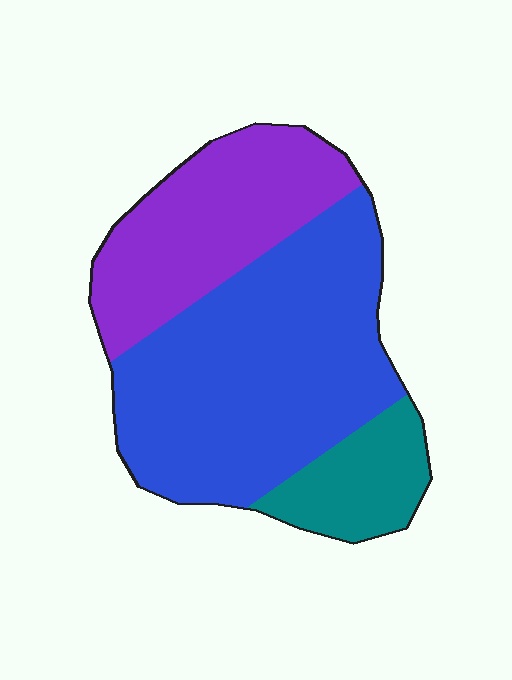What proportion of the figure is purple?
Purple takes up between a sixth and a third of the figure.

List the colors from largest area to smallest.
From largest to smallest: blue, purple, teal.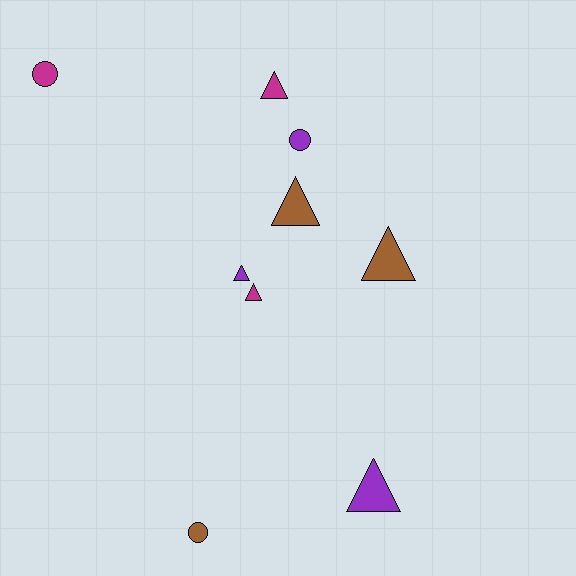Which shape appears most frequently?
Triangle, with 6 objects.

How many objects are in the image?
There are 9 objects.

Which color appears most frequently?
Magenta, with 3 objects.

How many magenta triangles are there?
There are 2 magenta triangles.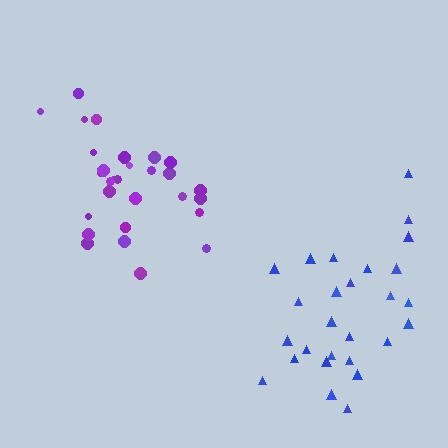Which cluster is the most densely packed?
Purple.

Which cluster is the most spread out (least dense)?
Blue.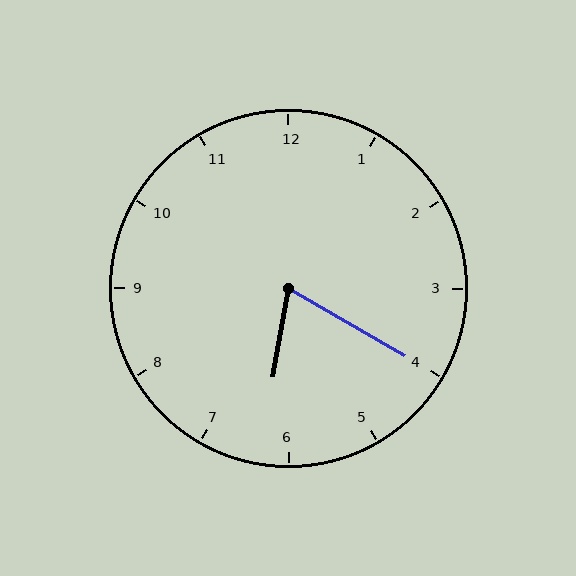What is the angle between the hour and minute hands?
Approximately 70 degrees.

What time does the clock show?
6:20.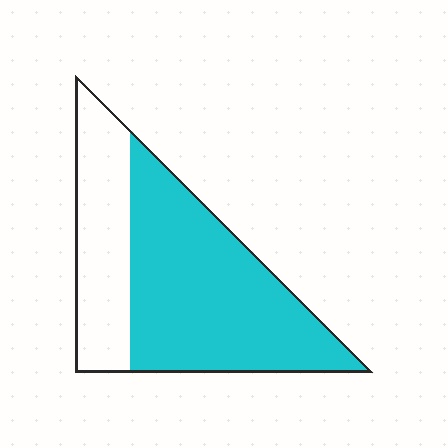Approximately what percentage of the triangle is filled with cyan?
Approximately 65%.